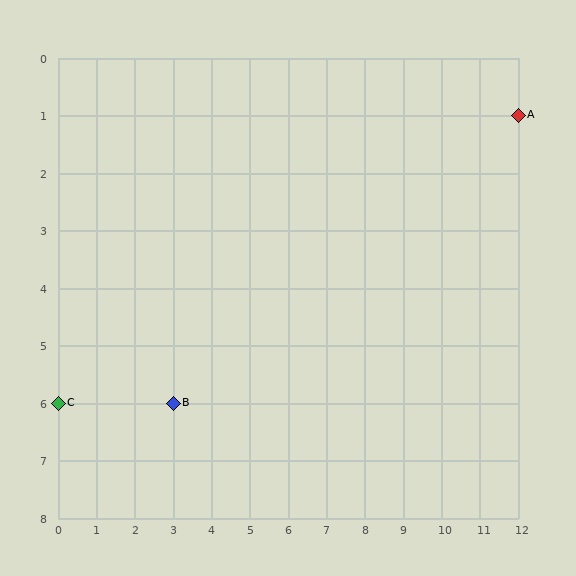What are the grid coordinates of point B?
Point B is at grid coordinates (3, 6).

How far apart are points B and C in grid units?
Points B and C are 3 columns apart.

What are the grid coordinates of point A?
Point A is at grid coordinates (12, 1).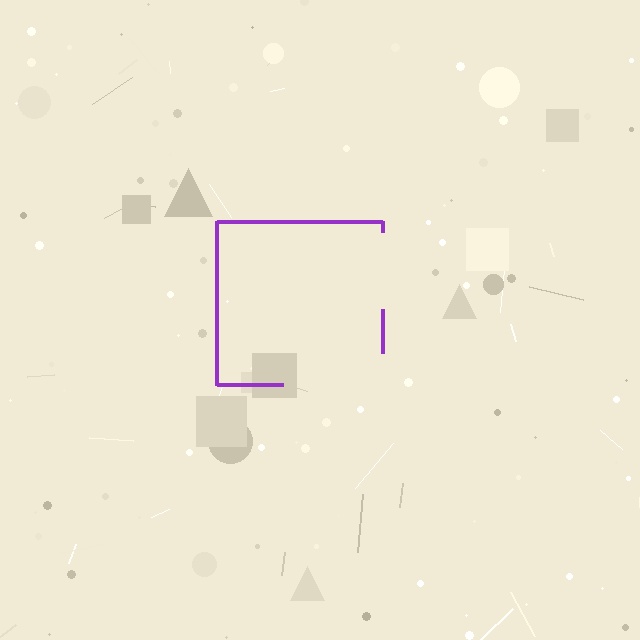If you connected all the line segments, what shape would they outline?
They would outline a square.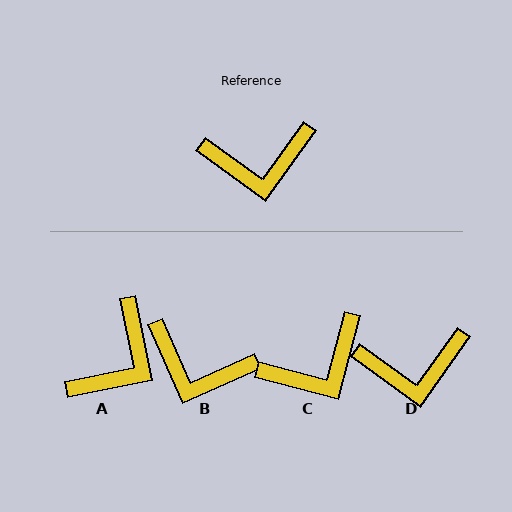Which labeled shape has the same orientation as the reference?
D.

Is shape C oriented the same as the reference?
No, it is off by about 22 degrees.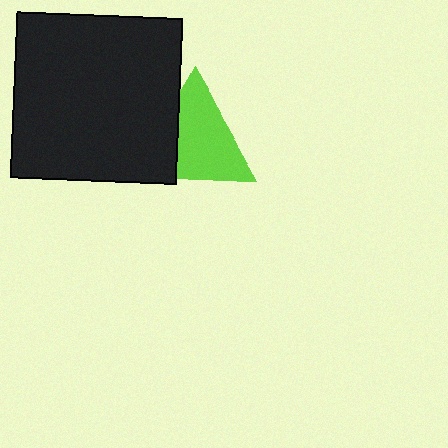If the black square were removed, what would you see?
You would see the complete lime triangle.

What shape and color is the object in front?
The object in front is a black square.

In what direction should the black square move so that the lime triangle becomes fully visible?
The black square should move left. That is the shortest direction to clear the overlap and leave the lime triangle fully visible.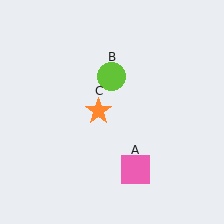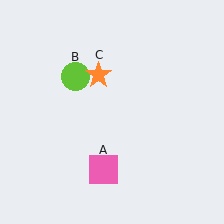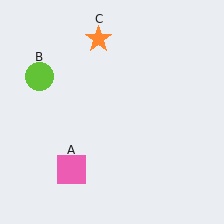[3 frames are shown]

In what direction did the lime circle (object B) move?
The lime circle (object B) moved left.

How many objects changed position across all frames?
3 objects changed position: pink square (object A), lime circle (object B), orange star (object C).